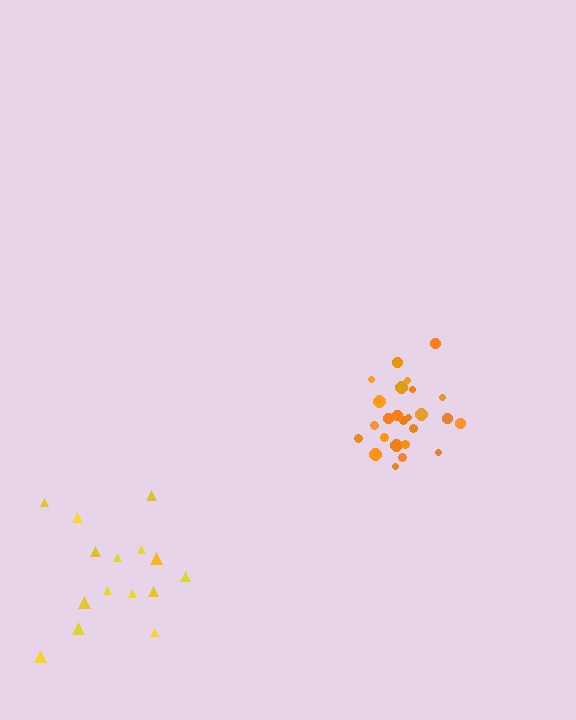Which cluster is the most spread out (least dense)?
Yellow.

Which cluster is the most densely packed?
Orange.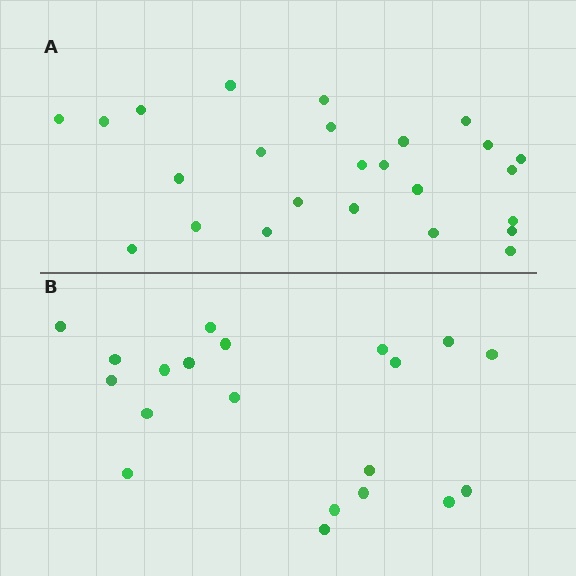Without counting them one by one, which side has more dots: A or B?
Region A (the top region) has more dots.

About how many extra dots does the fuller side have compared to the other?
Region A has about 5 more dots than region B.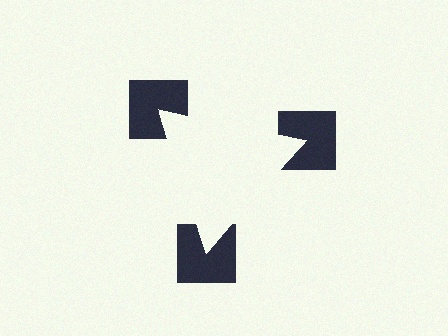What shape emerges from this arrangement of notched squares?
An illusory triangle — its edges are inferred from the aligned wedge cuts in the notched squares, not physically drawn.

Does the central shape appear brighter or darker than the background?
It typically appears slightly brighter than the background, even though no actual brightness change is drawn.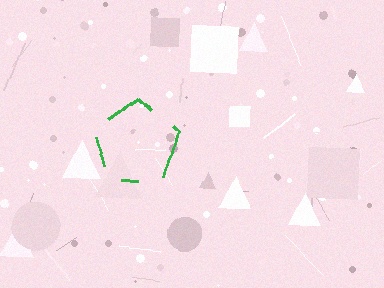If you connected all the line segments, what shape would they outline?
They would outline a pentagon.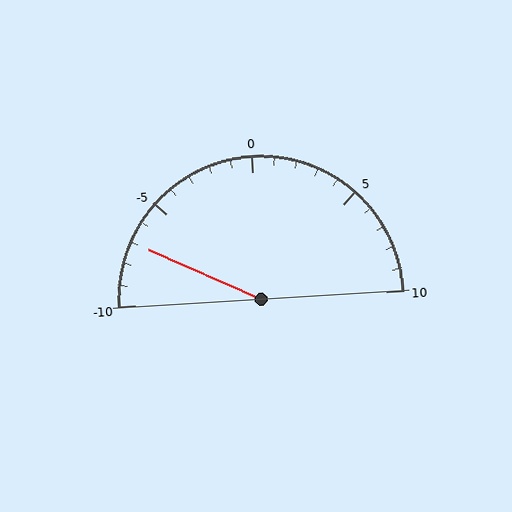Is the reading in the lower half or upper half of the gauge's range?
The reading is in the lower half of the range (-10 to 10).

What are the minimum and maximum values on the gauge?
The gauge ranges from -10 to 10.